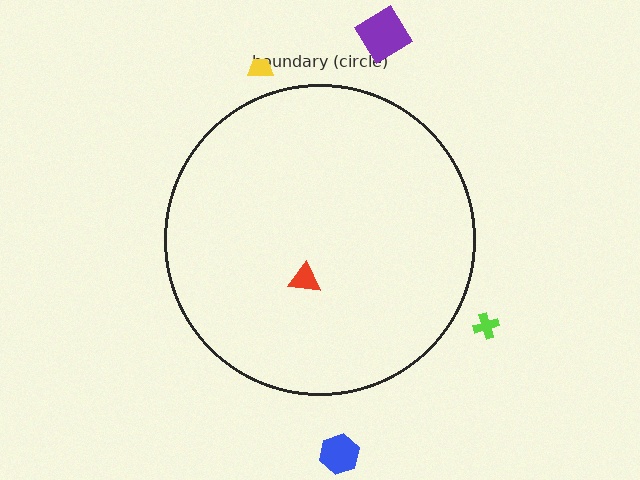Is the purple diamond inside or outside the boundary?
Outside.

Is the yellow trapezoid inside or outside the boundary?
Outside.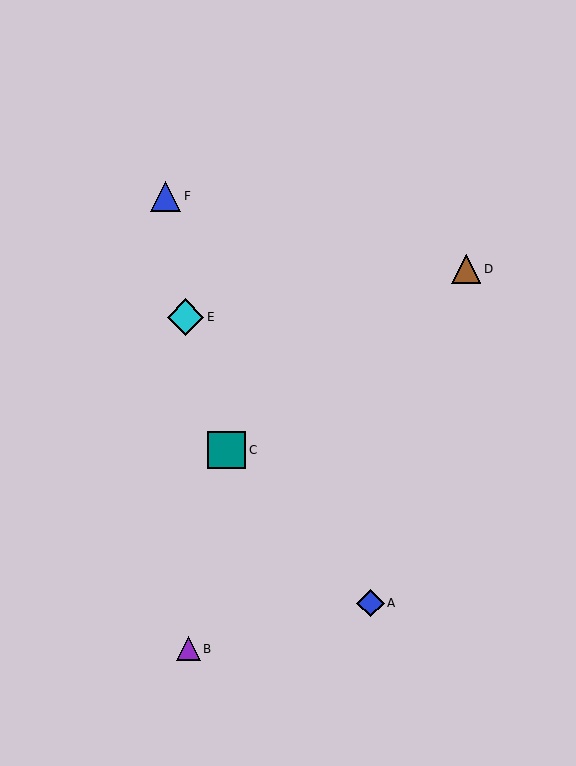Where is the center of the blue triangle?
The center of the blue triangle is at (165, 196).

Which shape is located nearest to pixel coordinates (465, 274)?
The brown triangle (labeled D) at (466, 269) is nearest to that location.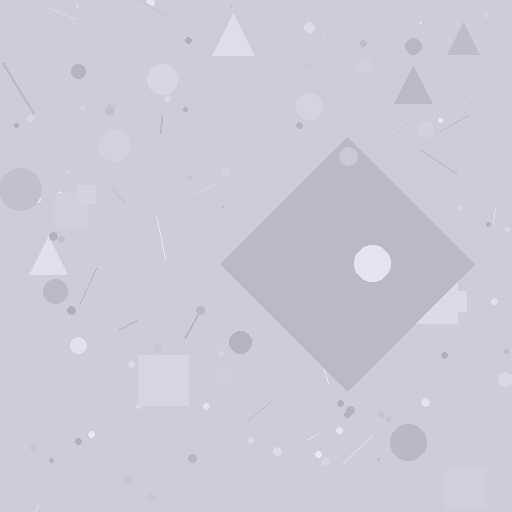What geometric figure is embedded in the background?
A diamond is embedded in the background.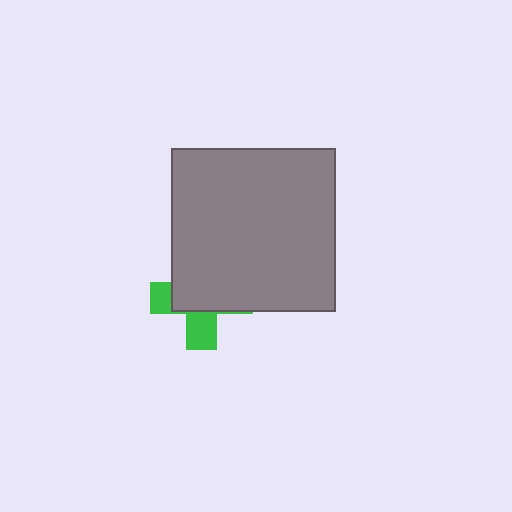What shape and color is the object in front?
The object in front is a gray square.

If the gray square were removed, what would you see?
You would see the complete green cross.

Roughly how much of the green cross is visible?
A small part of it is visible (roughly 36%).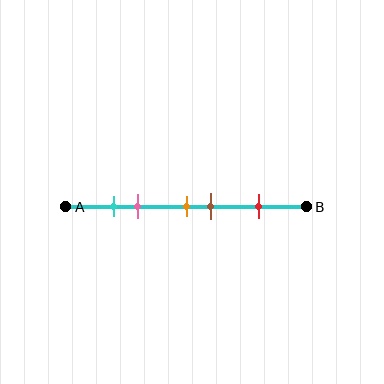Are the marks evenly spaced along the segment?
No, the marks are not evenly spaced.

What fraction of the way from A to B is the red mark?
The red mark is approximately 80% (0.8) of the way from A to B.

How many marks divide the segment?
There are 5 marks dividing the segment.